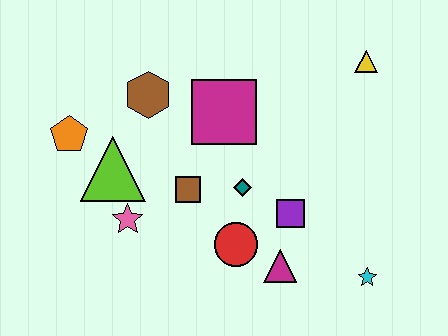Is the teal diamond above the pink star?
Yes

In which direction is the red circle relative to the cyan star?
The red circle is to the left of the cyan star.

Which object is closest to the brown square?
The teal diamond is closest to the brown square.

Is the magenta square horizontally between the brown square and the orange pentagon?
No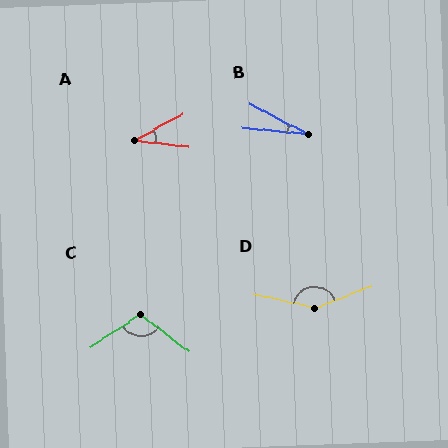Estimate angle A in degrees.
Approximately 35 degrees.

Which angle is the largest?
D, at approximately 147 degrees.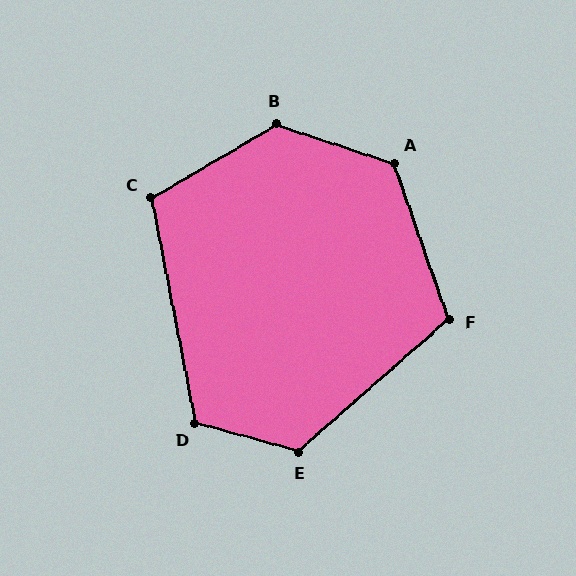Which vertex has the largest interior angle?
B, at approximately 131 degrees.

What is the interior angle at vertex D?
Approximately 116 degrees (obtuse).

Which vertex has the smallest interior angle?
C, at approximately 109 degrees.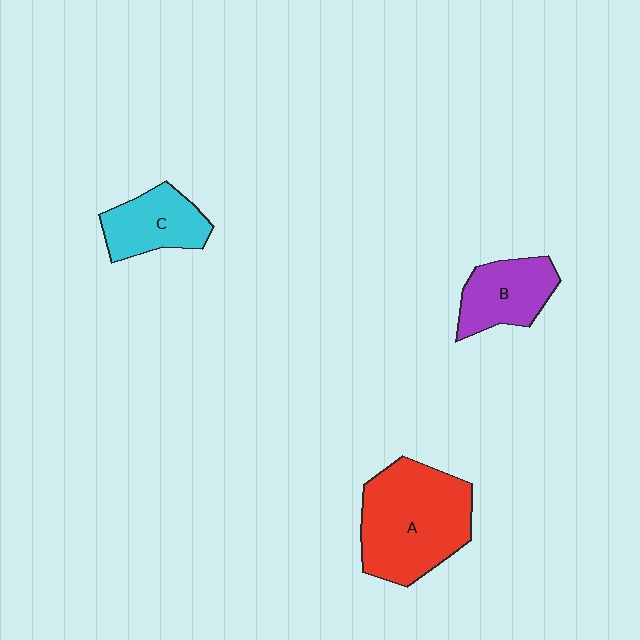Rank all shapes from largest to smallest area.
From largest to smallest: A (red), B (purple), C (cyan).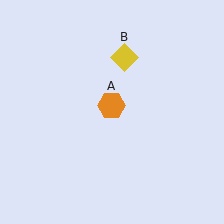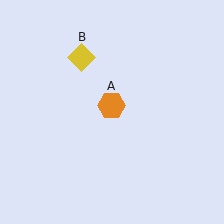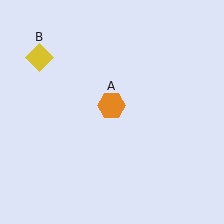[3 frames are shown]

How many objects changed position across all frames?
1 object changed position: yellow diamond (object B).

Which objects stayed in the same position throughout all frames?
Orange hexagon (object A) remained stationary.